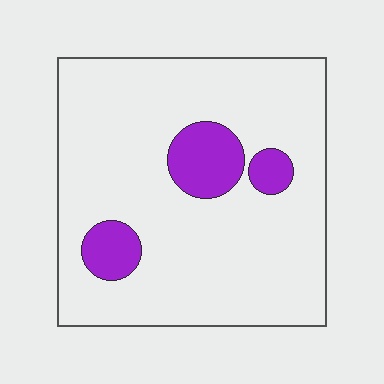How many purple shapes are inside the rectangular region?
3.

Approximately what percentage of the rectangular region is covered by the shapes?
Approximately 15%.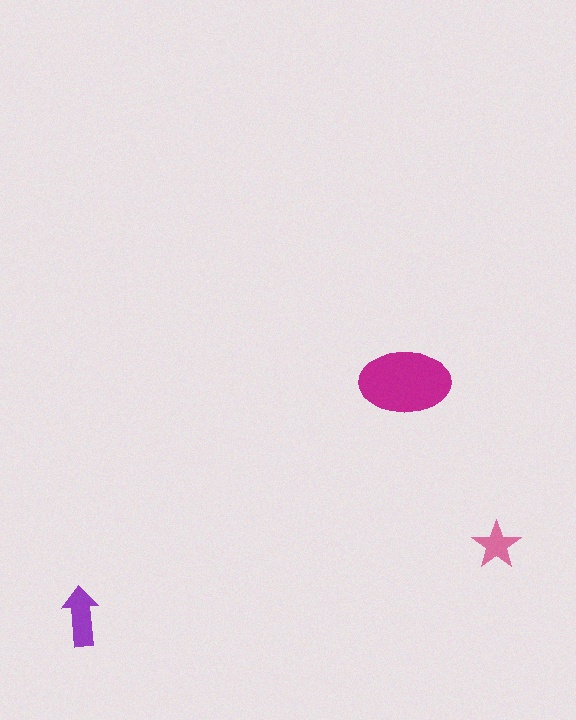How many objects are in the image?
There are 3 objects in the image.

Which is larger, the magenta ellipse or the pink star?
The magenta ellipse.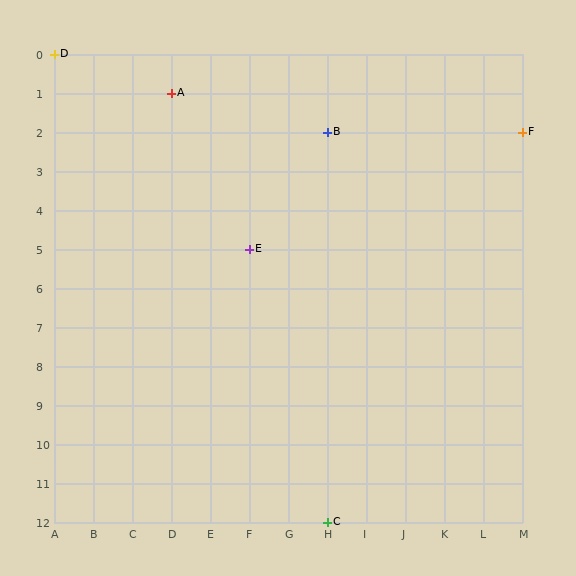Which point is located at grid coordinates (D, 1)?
Point A is at (D, 1).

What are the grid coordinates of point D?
Point D is at grid coordinates (A, 0).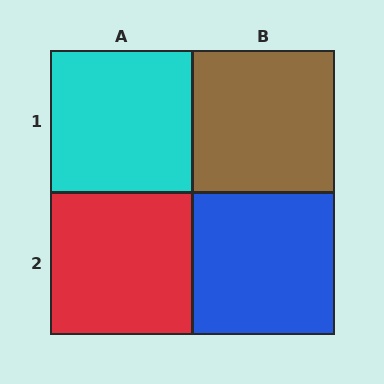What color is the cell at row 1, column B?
Brown.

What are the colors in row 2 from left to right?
Red, blue.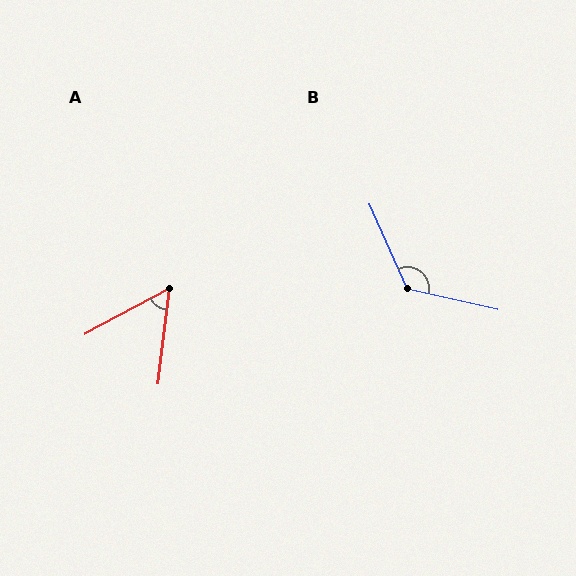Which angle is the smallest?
A, at approximately 55 degrees.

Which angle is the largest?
B, at approximately 127 degrees.